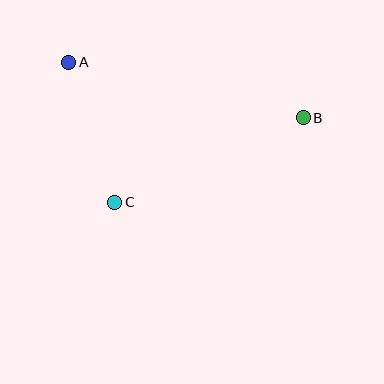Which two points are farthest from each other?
Points A and B are farthest from each other.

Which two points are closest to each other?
Points A and C are closest to each other.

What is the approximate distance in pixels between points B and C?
The distance between B and C is approximately 207 pixels.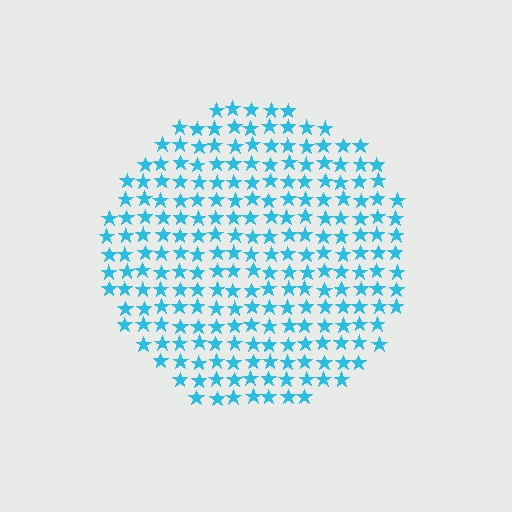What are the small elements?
The small elements are stars.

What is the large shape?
The large shape is a circle.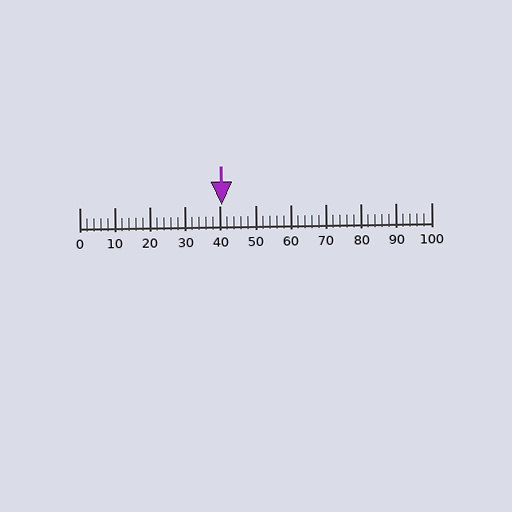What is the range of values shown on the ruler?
The ruler shows values from 0 to 100.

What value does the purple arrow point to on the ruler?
The purple arrow points to approximately 40.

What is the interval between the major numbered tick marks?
The major tick marks are spaced 10 units apart.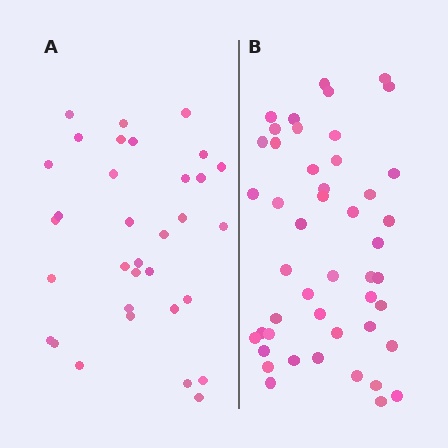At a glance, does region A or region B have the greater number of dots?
Region B (the right region) has more dots.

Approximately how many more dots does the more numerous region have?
Region B has approximately 15 more dots than region A.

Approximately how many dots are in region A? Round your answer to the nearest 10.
About 30 dots. (The exact count is 33, which rounds to 30.)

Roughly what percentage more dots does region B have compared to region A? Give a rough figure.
About 40% more.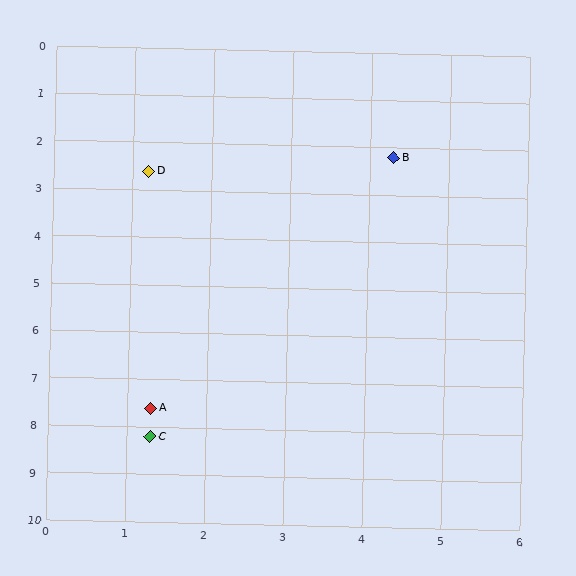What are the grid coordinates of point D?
Point D is at approximately (1.2, 2.6).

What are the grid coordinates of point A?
Point A is at approximately (1.3, 7.6).